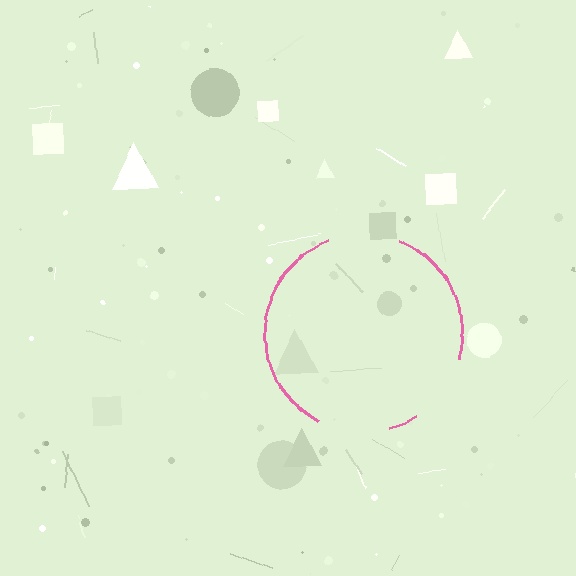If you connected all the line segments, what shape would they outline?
They would outline a circle.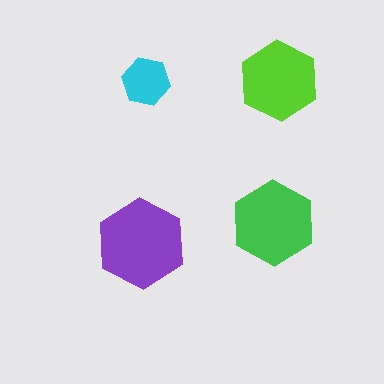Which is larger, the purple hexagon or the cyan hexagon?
The purple one.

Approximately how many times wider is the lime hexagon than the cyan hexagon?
About 1.5 times wider.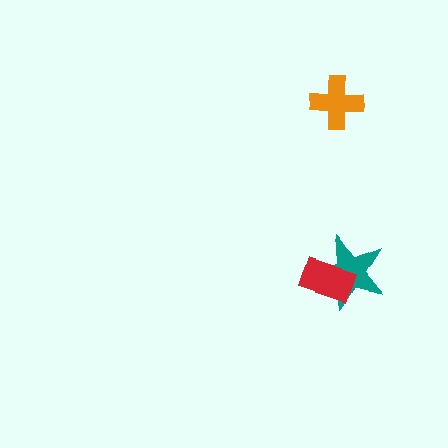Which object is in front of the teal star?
The red rectangle is in front of the teal star.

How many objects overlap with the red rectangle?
1 object overlaps with the red rectangle.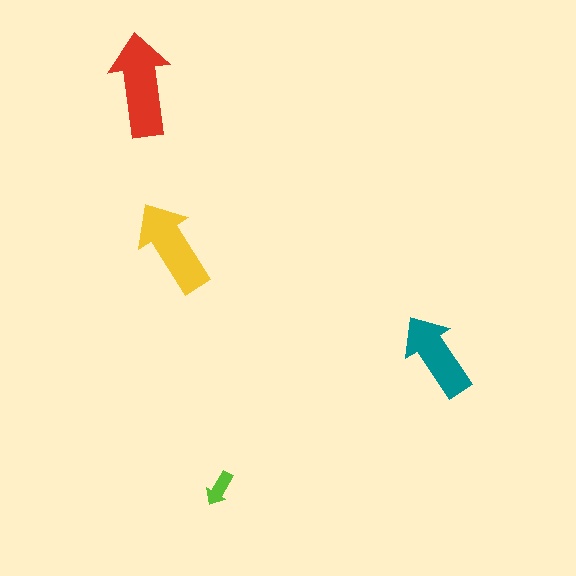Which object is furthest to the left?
The red arrow is leftmost.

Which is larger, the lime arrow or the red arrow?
The red one.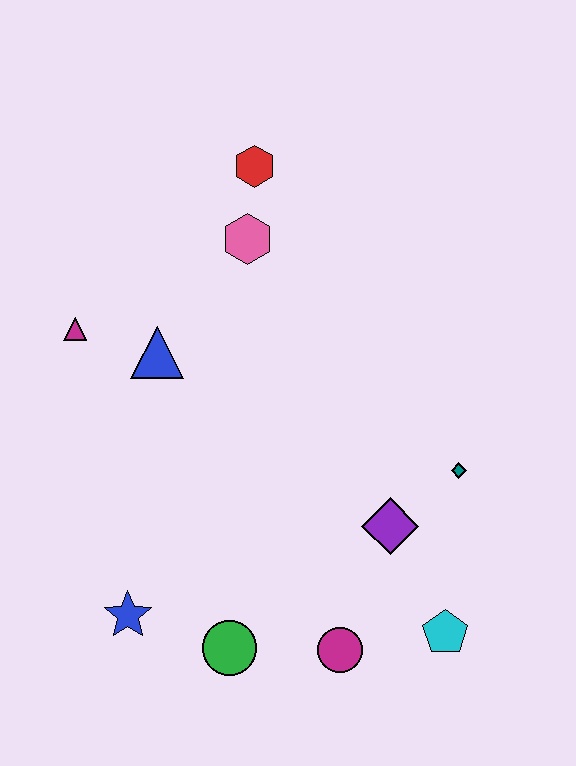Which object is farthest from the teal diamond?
The magenta triangle is farthest from the teal diamond.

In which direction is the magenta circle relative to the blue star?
The magenta circle is to the right of the blue star.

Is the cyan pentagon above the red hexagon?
No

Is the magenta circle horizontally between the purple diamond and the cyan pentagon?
No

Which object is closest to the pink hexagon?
The red hexagon is closest to the pink hexagon.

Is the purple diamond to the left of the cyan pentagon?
Yes